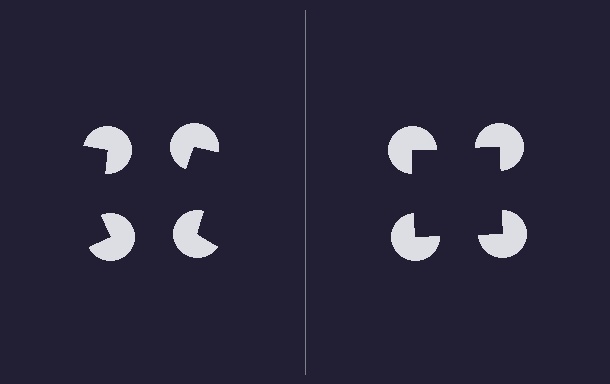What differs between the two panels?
The pac-man discs are positioned identically on both sides; only the wedge orientations differ. On the right they align to a square; on the left they are misaligned.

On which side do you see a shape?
An illusory square appears on the right side. On the left side the wedge cuts are rotated, so no coherent shape forms.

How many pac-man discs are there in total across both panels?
8 — 4 on each side.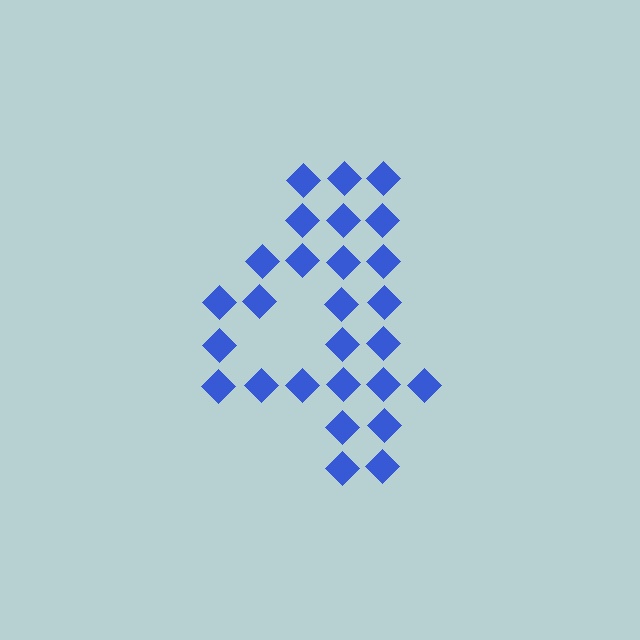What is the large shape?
The large shape is the digit 4.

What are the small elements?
The small elements are diamonds.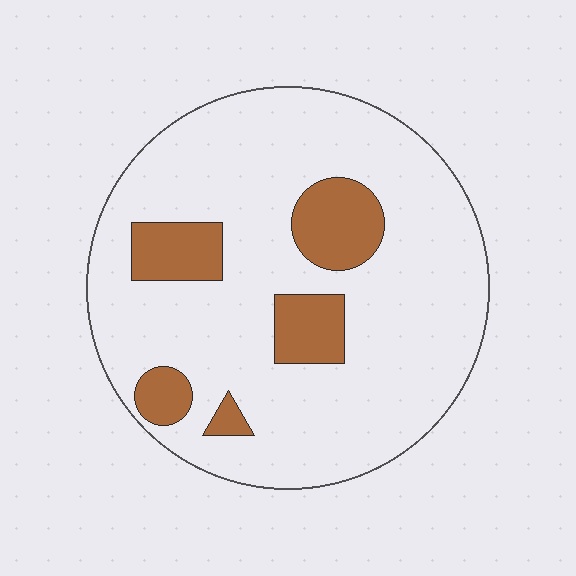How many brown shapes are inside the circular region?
5.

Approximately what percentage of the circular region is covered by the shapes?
Approximately 15%.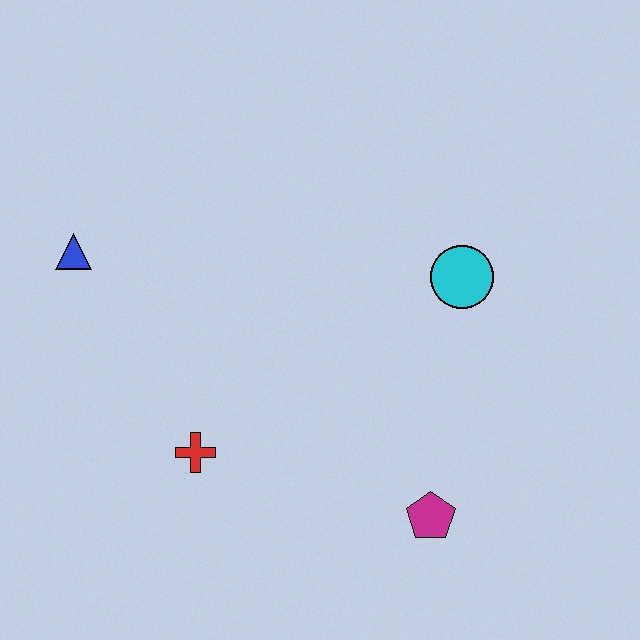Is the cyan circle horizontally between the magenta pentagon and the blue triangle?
No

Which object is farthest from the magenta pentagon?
The blue triangle is farthest from the magenta pentagon.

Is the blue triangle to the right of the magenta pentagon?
No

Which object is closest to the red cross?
The blue triangle is closest to the red cross.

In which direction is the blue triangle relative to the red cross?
The blue triangle is above the red cross.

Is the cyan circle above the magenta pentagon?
Yes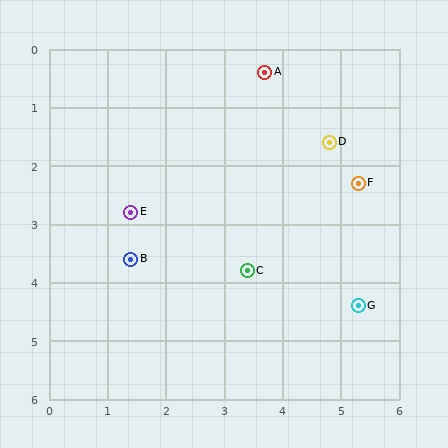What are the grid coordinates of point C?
Point C is at approximately (3.4, 3.8).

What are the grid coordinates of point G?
Point G is at approximately (5.3, 4.4).